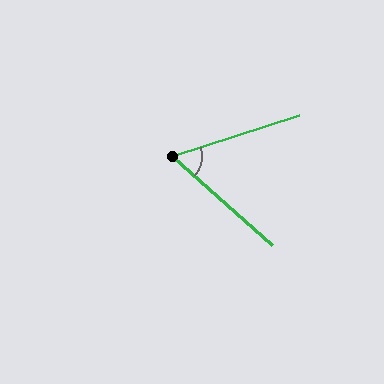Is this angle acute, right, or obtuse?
It is acute.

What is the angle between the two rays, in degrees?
Approximately 59 degrees.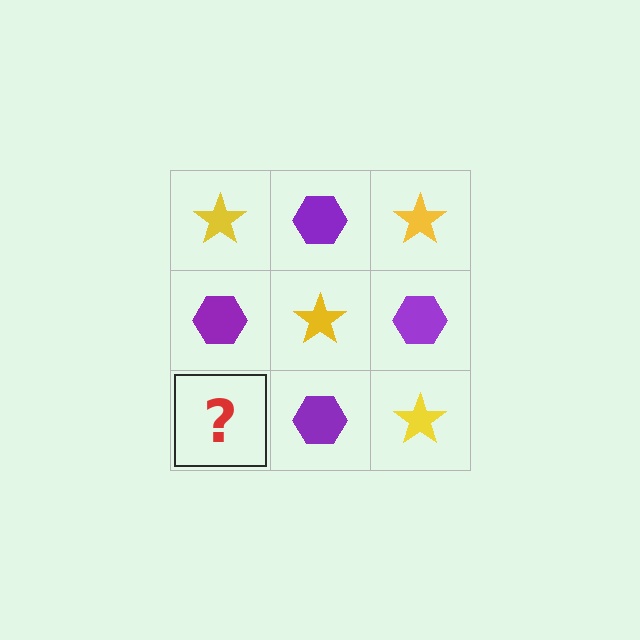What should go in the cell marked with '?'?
The missing cell should contain a yellow star.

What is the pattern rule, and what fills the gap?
The rule is that it alternates yellow star and purple hexagon in a checkerboard pattern. The gap should be filled with a yellow star.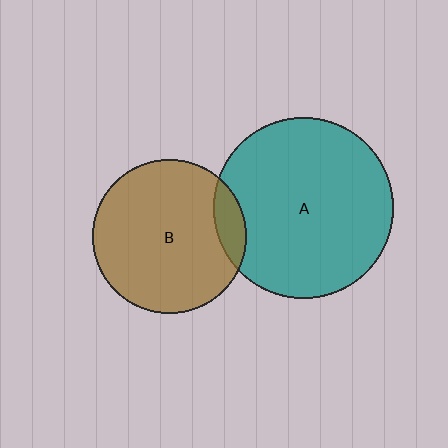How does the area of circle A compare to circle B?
Approximately 1.4 times.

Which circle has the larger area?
Circle A (teal).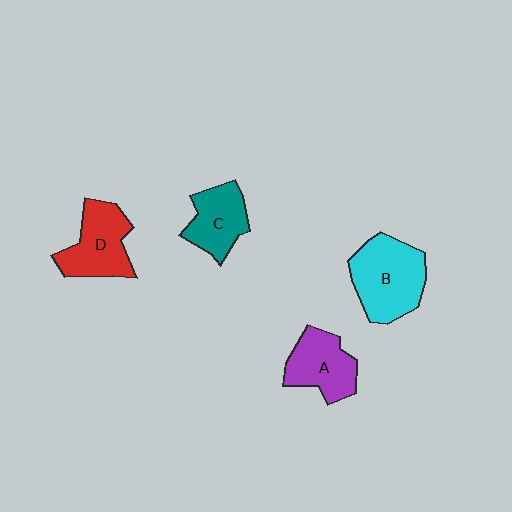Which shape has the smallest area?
Shape C (teal).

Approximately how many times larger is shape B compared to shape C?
Approximately 1.5 times.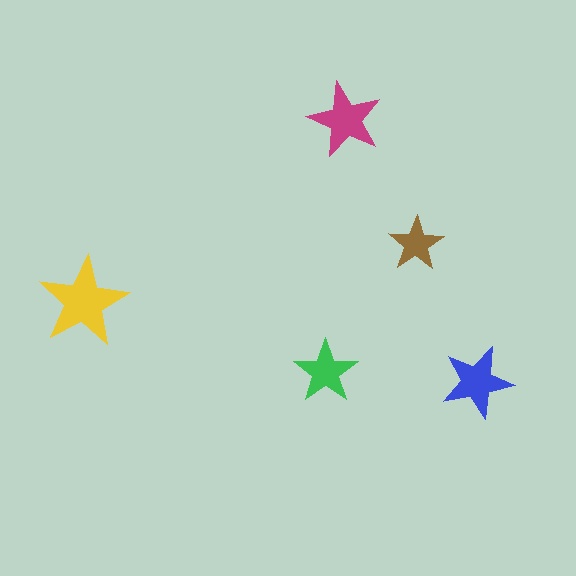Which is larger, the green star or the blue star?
The blue one.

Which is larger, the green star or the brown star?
The green one.